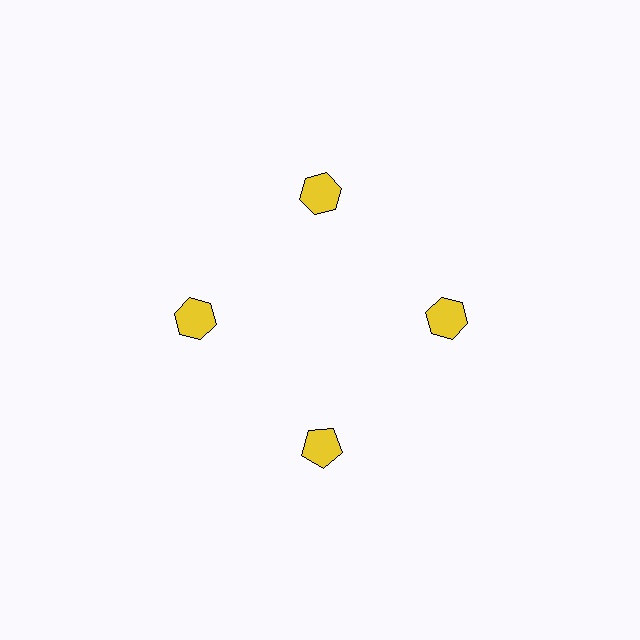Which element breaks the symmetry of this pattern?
The yellow pentagon at roughly the 6 o'clock position breaks the symmetry. All other shapes are yellow hexagons.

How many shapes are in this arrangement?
There are 4 shapes arranged in a ring pattern.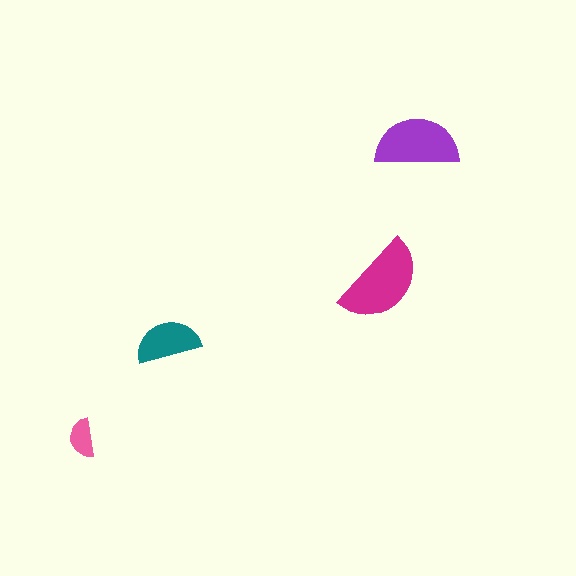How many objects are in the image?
There are 4 objects in the image.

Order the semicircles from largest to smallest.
the magenta one, the purple one, the teal one, the pink one.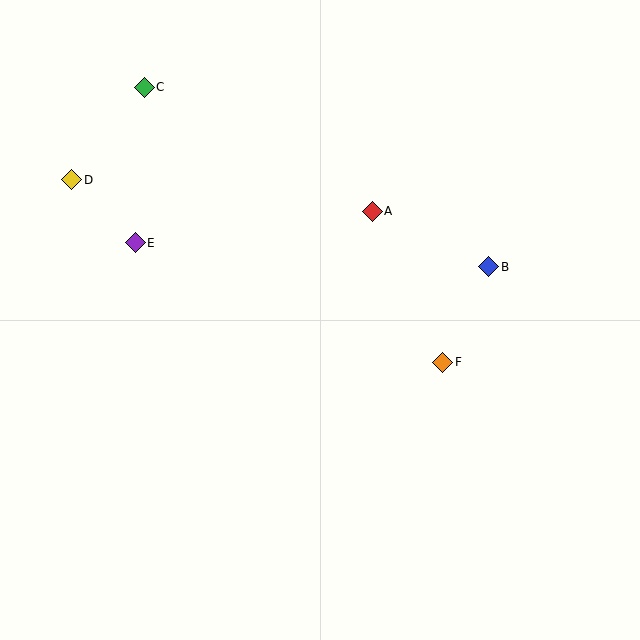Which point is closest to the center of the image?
Point A at (372, 211) is closest to the center.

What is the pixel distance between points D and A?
The distance between D and A is 302 pixels.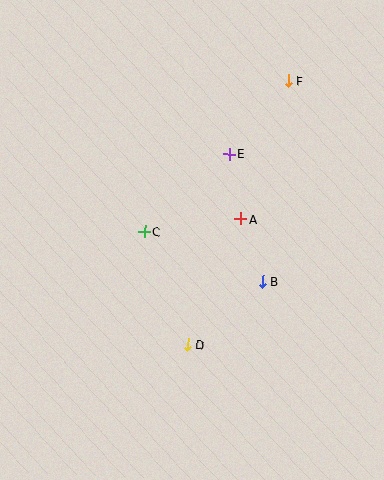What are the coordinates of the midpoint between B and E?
The midpoint between B and E is at (246, 217).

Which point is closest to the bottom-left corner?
Point D is closest to the bottom-left corner.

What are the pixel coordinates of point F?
Point F is at (288, 81).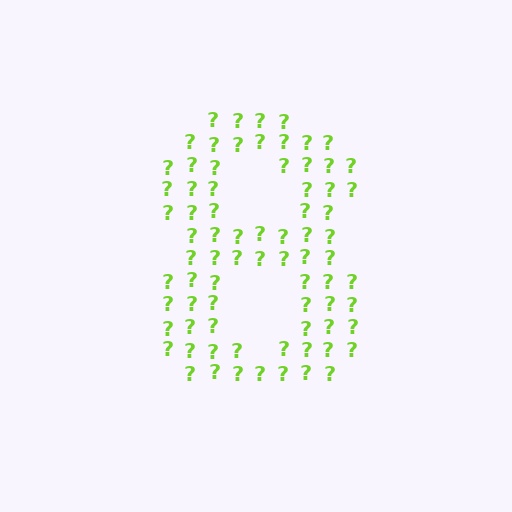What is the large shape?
The large shape is the digit 8.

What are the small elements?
The small elements are question marks.